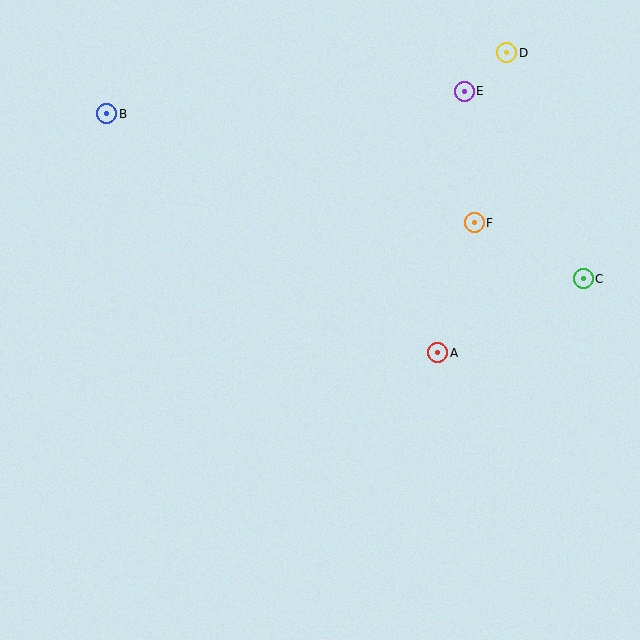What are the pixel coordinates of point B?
Point B is at (107, 114).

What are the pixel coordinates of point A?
Point A is at (438, 353).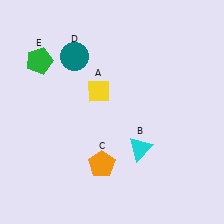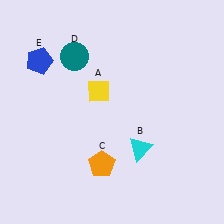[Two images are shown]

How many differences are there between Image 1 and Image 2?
There is 1 difference between the two images.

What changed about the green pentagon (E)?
In Image 1, E is green. In Image 2, it changed to blue.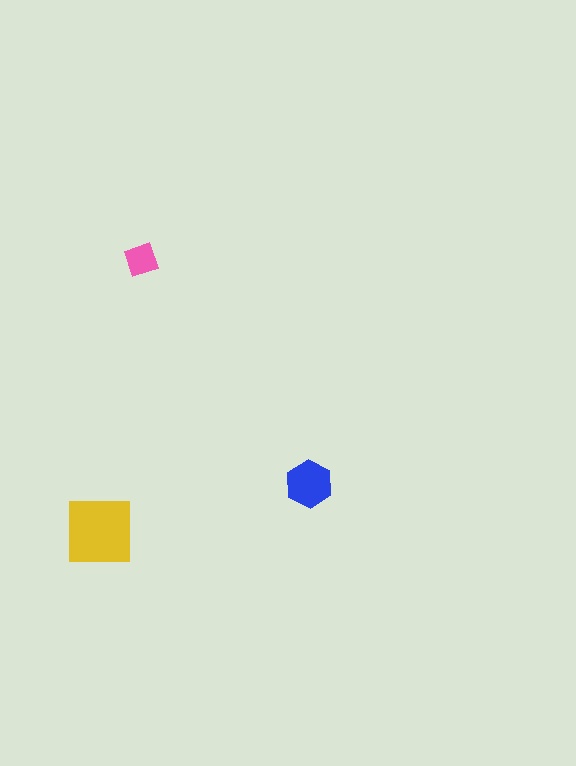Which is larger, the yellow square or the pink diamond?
The yellow square.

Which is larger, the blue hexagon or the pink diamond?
The blue hexagon.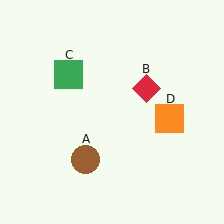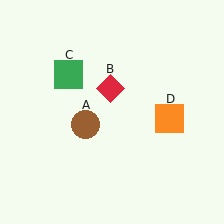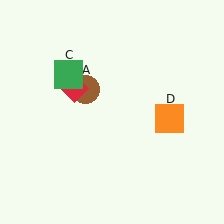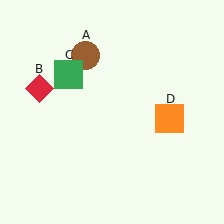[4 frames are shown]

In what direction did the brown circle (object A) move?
The brown circle (object A) moved up.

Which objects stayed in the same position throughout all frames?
Green square (object C) and orange square (object D) remained stationary.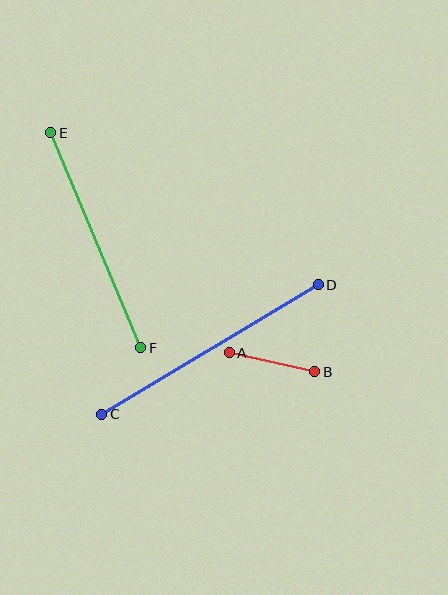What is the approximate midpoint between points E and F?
The midpoint is at approximately (96, 240) pixels.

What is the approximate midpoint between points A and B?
The midpoint is at approximately (272, 362) pixels.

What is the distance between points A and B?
The distance is approximately 87 pixels.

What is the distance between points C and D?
The distance is approximately 253 pixels.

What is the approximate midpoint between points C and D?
The midpoint is at approximately (210, 350) pixels.